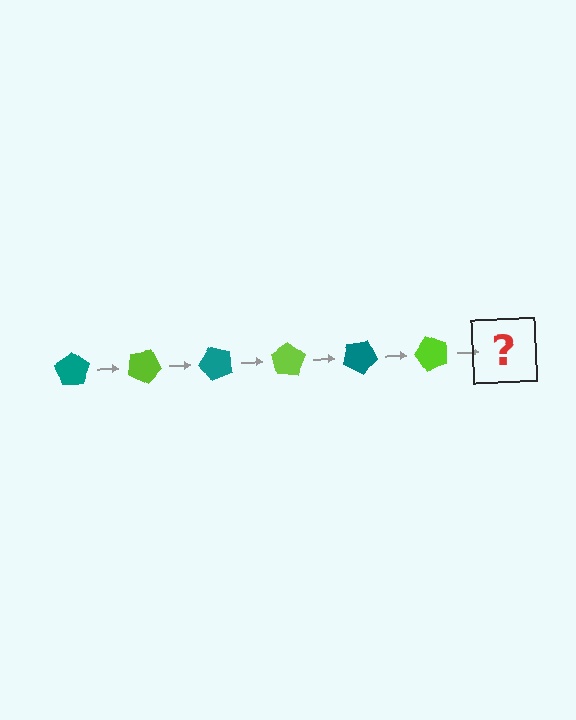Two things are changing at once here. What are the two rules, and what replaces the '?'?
The two rules are that it rotates 25 degrees each step and the color cycles through teal and lime. The '?' should be a teal pentagon, rotated 150 degrees from the start.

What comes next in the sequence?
The next element should be a teal pentagon, rotated 150 degrees from the start.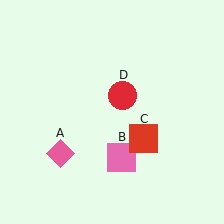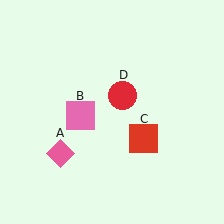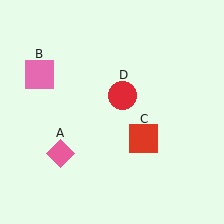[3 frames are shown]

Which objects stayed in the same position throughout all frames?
Pink diamond (object A) and red square (object C) and red circle (object D) remained stationary.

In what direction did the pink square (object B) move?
The pink square (object B) moved up and to the left.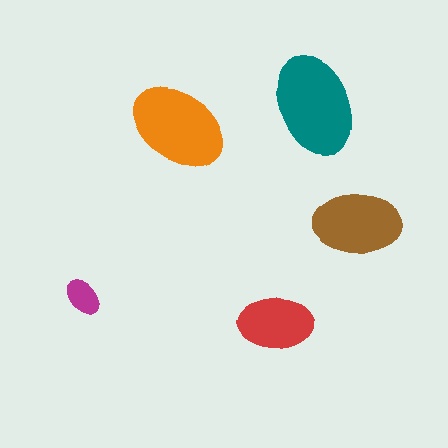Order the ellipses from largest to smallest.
the teal one, the orange one, the brown one, the red one, the magenta one.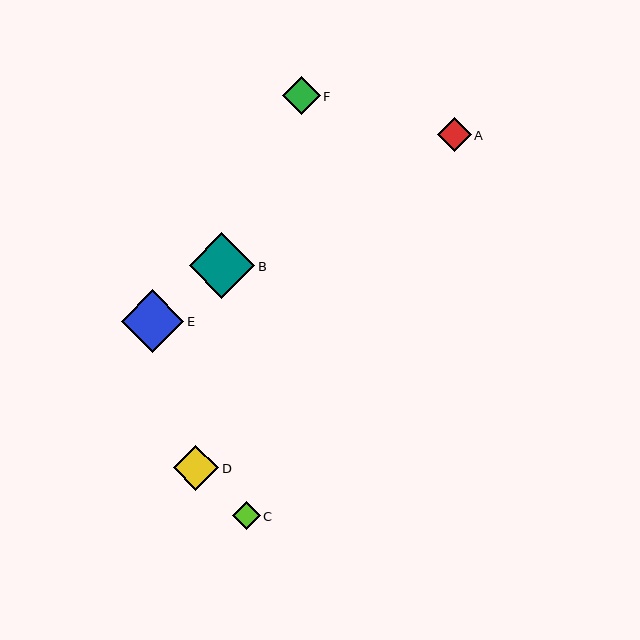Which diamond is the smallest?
Diamond C is the smallest with a size of approximately 28 pixels.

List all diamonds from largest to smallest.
From largest to smallest: B, E, D, F, A, C.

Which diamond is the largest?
Diamond B is the largest with a size of approximately 65 pixels.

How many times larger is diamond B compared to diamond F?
Diamond B is approximately 1.7 times the size of diamond F.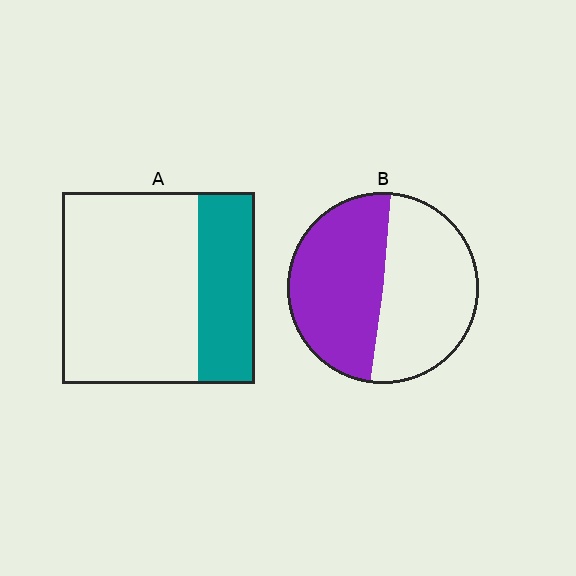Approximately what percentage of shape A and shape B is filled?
A is approximately 30% and B is approximately 50%.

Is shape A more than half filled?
No.